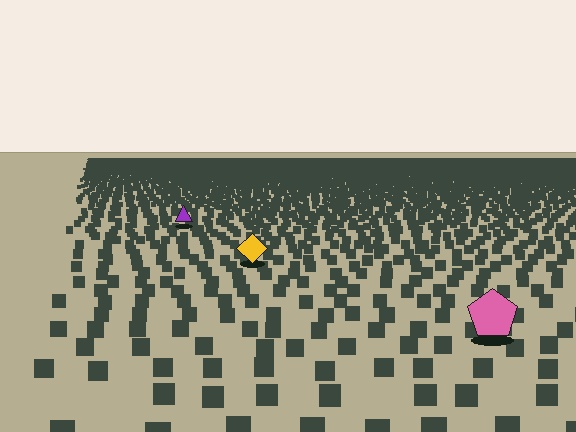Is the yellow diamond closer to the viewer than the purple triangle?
Yes. The yellow diamond is closer — you can tell from the texture gradient: the ground texture is coarser near it.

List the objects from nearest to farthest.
From nearest to farthest: the pink pentagon, the yellow diamond, the purple triangle.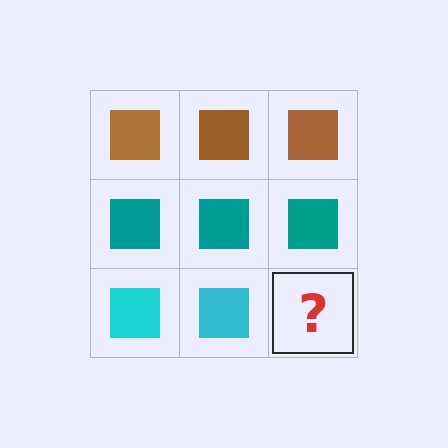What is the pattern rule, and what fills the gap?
The rule is that each row has a consistent color. The gap should be filled with a cyan square.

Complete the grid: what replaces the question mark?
The question mark should be replaced with a cyan square.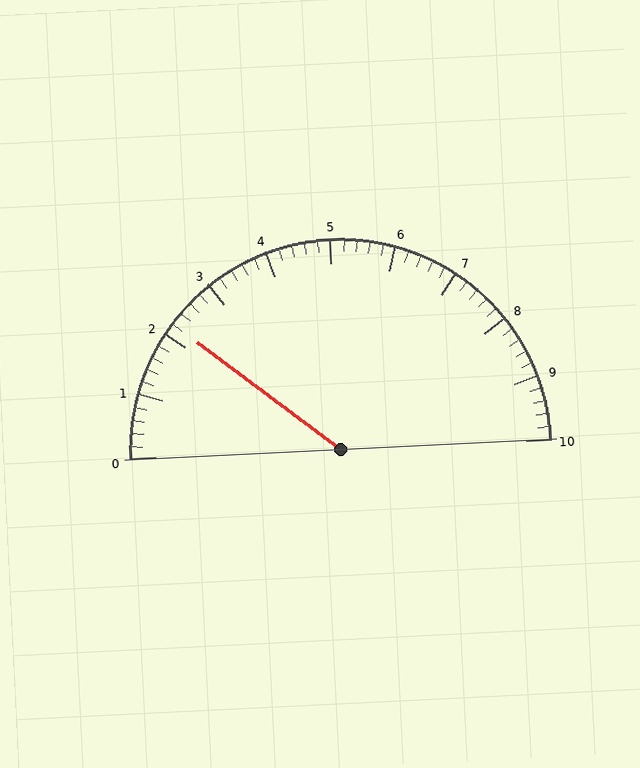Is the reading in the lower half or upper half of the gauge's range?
The reading is in the lower half of the range (0 to 10).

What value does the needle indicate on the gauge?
The needle indicates approximately 2.2.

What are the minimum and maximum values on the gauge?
The gauge ranges from 0 to 10.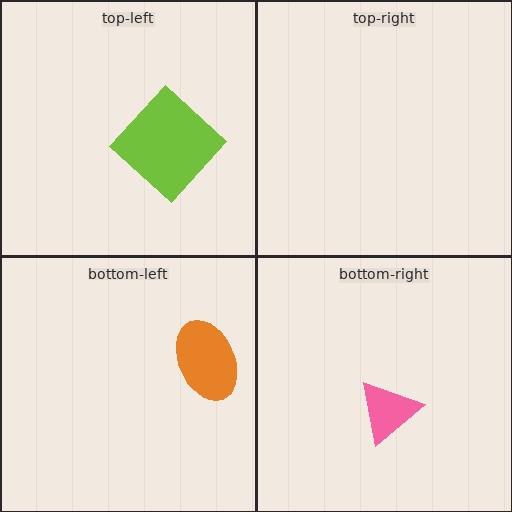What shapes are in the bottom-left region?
The orange ellipse.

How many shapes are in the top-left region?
1.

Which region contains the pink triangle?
The bottom-right region.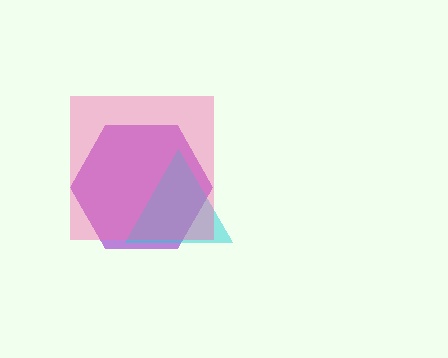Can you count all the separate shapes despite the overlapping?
Yes, there are 3 separate shapes.